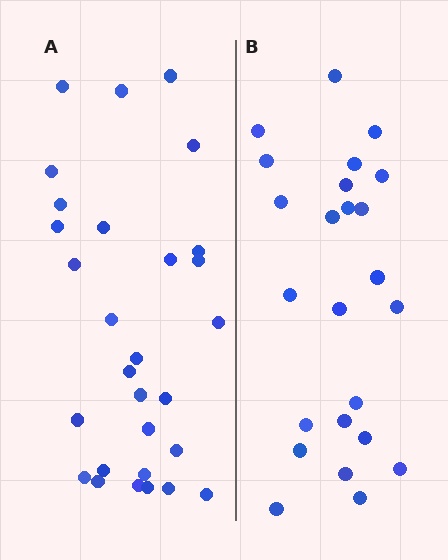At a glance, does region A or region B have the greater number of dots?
Region A (the left region) has more dots.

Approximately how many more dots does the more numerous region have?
Region A has about 5 more dots than region B.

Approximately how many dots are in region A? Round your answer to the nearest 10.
About 30 dots. (The exact count is 29, which rounds to 30.)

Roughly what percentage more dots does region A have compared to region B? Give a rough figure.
About 20% more.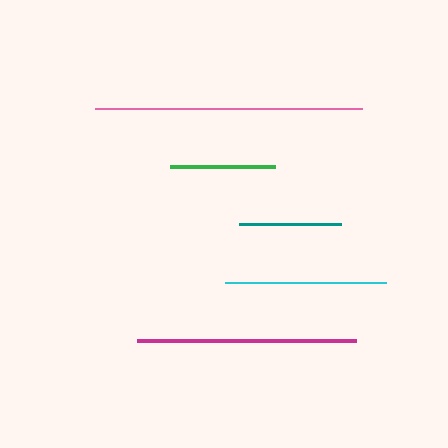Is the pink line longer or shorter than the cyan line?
The pink line is longer than the cyan line.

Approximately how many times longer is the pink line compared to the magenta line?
The pink line is approximately 1.2 times the length of the magenta line.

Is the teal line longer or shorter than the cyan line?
The cyan line is longer than the teal line.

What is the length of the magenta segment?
The magenta segment is approximately 219 pixels long.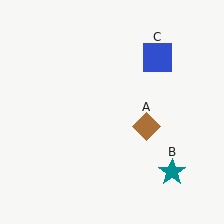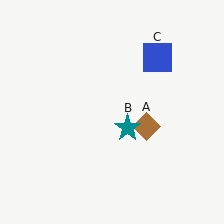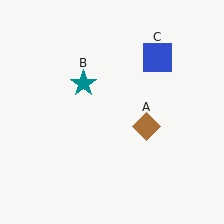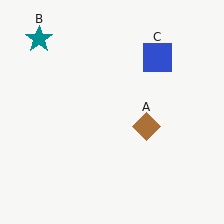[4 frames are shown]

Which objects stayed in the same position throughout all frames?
Brown diamond (object A) and blue square (object C) remained stationary.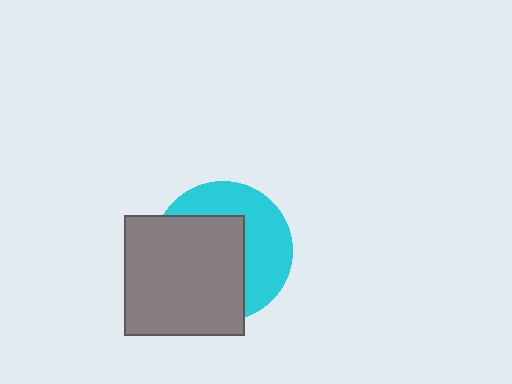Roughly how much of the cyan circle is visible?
A small part of it is visible (roughly 44%).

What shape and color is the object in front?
The object in front is a gray square.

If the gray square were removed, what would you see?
You would see the complete cyan circle.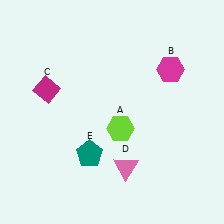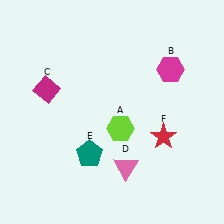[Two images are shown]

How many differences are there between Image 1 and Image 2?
There is 1 difference between the two images.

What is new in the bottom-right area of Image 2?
A red star (F) was added in the bottom-right area of Image 2.